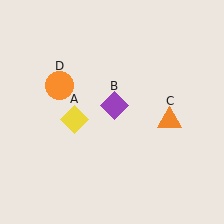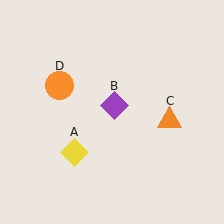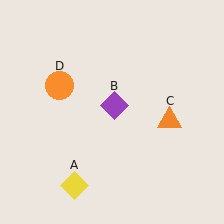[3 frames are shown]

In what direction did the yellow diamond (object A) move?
The yellow diamond (object A) moved down.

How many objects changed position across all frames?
1 object changed position: yellow diamond (object A).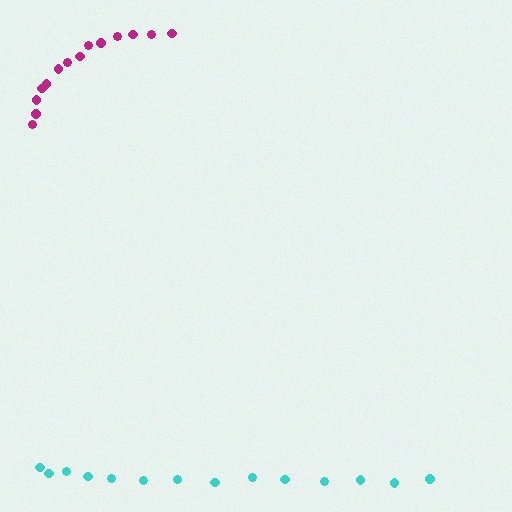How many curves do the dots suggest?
There are 2 distinct paths.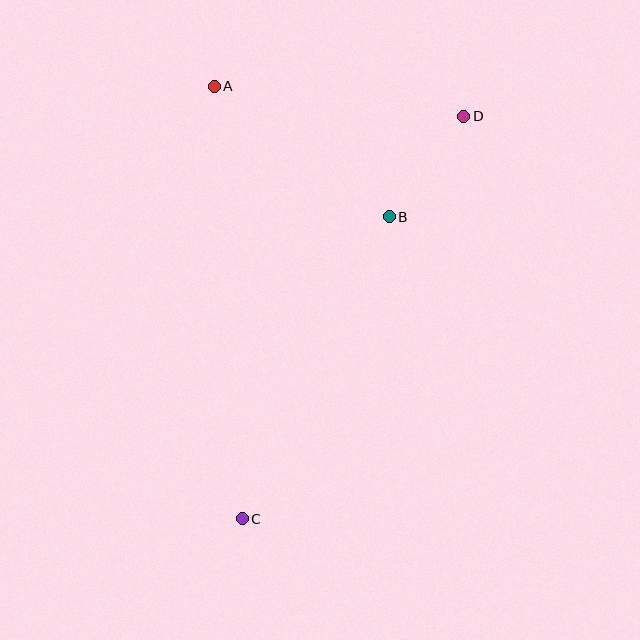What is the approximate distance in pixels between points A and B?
The distance between A and B is approximately 219 pixels.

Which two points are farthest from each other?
Points C and D are farthest from each other.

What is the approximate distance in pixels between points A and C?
The distance between A and C is approximately 433 pixels.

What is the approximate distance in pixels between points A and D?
The distance between A and D is approximately 251 pixels.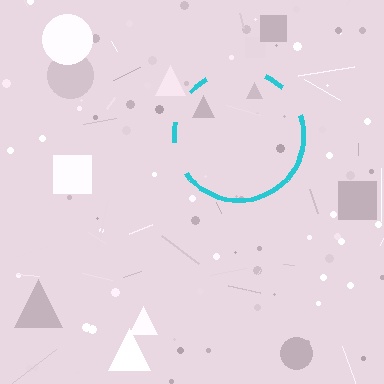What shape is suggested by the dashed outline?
The dashed outline suggests a circle.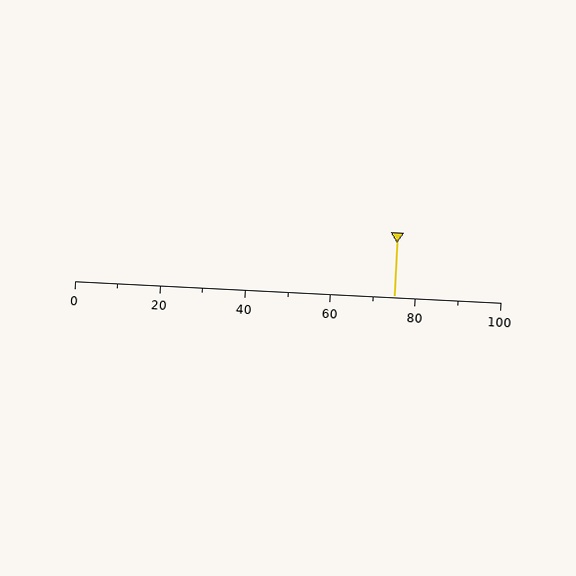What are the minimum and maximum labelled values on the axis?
The axis runs from 0 to 100.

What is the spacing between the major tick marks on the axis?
The major ticks are spaced 20 apart.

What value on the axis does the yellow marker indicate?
The marker indicates approximately 75.